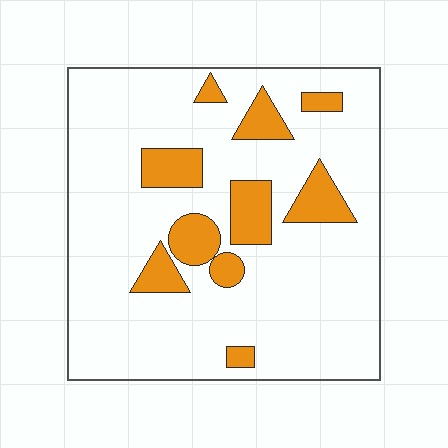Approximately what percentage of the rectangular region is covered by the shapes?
Approximately 15%.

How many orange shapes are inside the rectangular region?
10.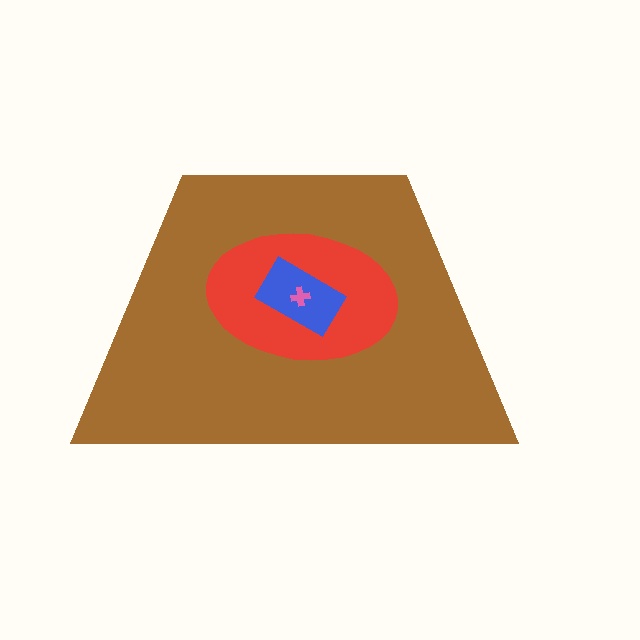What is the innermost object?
The pink cross.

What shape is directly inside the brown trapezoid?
The red ellipse.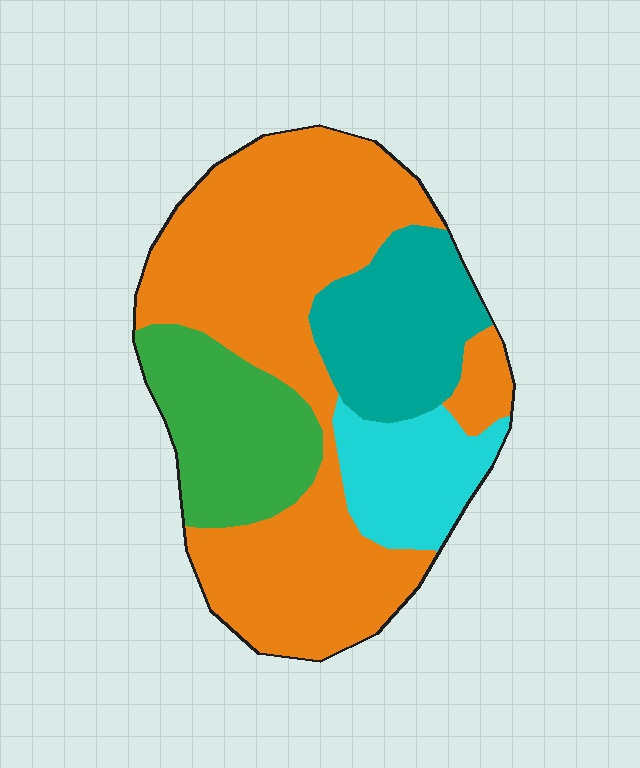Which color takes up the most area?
Orange, at roughly 55%.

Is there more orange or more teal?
Orange.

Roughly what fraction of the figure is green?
Green covers about 15% of the figure.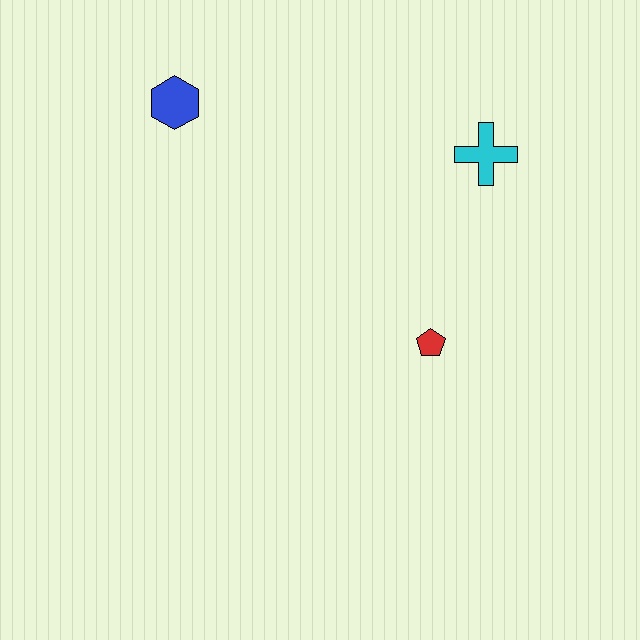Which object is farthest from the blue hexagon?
The red pentagon is farthest from the blue hexagon.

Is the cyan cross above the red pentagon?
Yes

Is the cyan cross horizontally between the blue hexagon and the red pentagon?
No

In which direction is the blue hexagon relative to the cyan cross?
The blue hexagon is to the left of the cyan cross.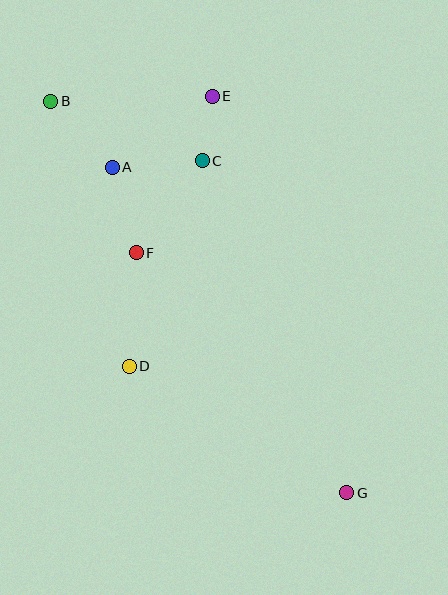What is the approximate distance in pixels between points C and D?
The distance between C and D is approximately 218 pixels.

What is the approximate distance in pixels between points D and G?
The distance between D and G is approximately 251 pixels.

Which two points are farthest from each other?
Points B and G are farthest from each other.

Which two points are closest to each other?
Points C and E are closest to each other.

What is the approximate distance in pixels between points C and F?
The distance between C and F is approximately 113 pixels.